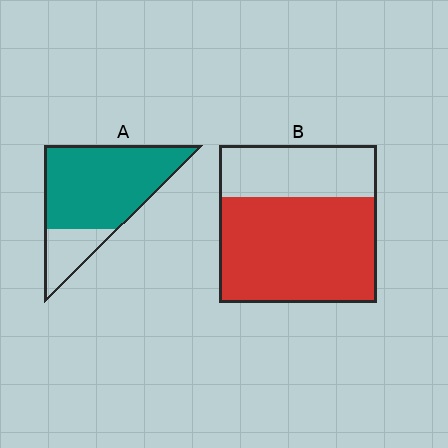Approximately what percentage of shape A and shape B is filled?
A is approximately 80% and B is approximately 65%.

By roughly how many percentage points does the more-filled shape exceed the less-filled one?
By roughly 10 percentage points (A over B).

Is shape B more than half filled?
Yes.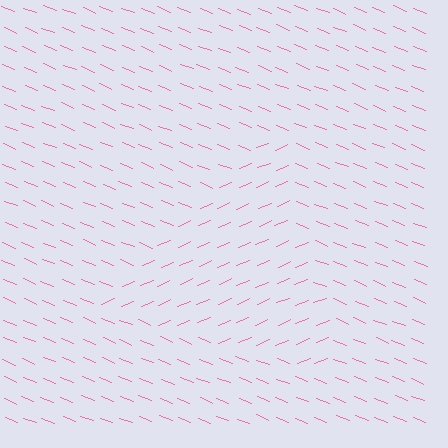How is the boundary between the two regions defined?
The boundary is defined purely by a change in line orientation (approximately 45 degrees difference). All lines are the same color and thickness.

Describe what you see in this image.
The image is filled with small pink line segments. A triangle region in the image has lines oriented differently from the surrounding lines, creating a visible texture boundary.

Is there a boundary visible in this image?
Yes, there is a texture boundary formed by a change in line orientation.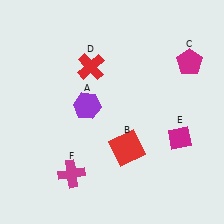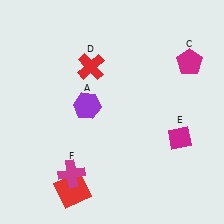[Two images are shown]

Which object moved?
The red square (B) moved left.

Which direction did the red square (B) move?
The red square (B) moved left.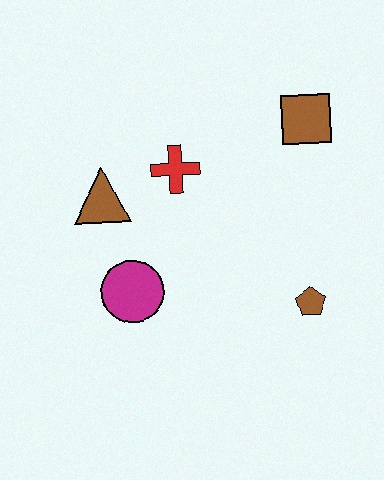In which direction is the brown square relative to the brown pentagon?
The brown square is above the brown pentagon.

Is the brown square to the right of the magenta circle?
Yes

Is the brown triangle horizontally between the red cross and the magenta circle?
No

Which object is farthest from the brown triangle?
The brown pentagon is farthest from the brown triangle.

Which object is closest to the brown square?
The red cross is closest to the brown square.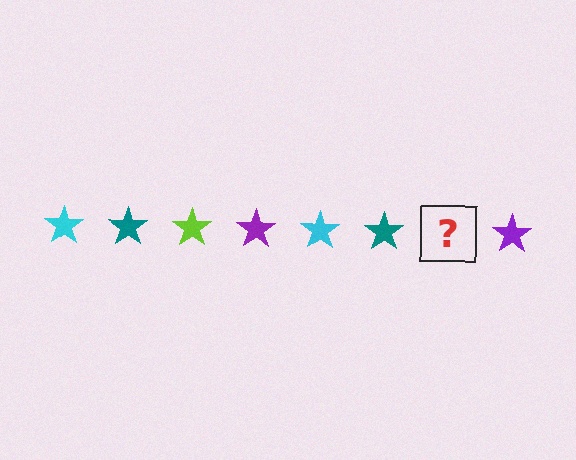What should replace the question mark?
The question mark should be replaced with a lime star.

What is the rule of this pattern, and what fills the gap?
The rule is that the pattern cycles through cyan, teal, lime, purple stars. The gap should be filled with a lime star.